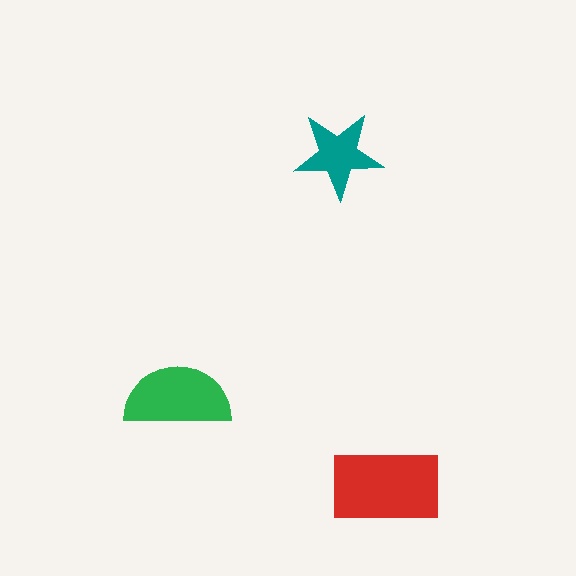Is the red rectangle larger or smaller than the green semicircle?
Larger.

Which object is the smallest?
The teal star.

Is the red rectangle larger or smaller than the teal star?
Larger.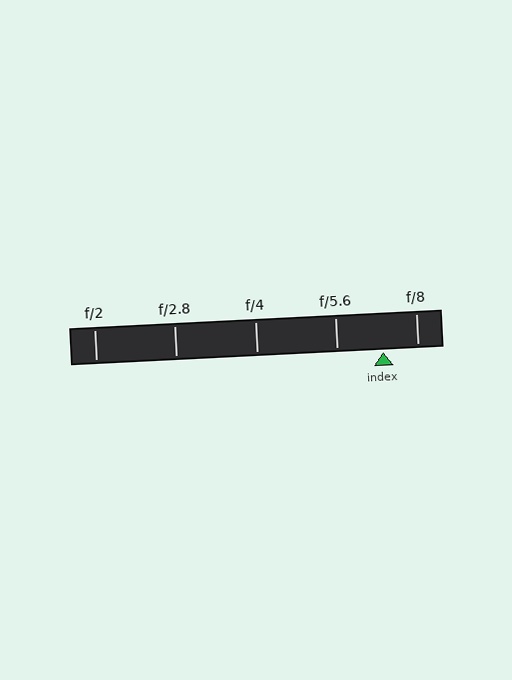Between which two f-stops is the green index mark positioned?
The index mark is between f/5.6 and f/8.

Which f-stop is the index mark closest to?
The index mark is closest to f/8.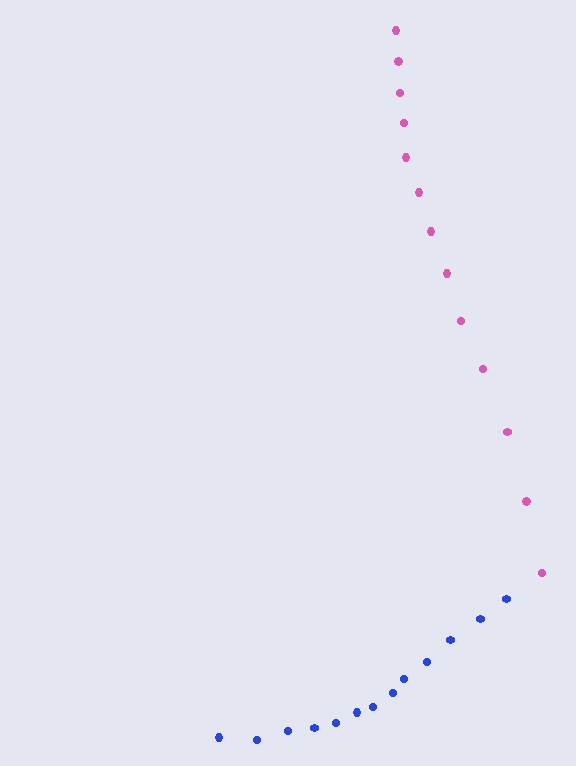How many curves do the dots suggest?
There are 2 distinct paths.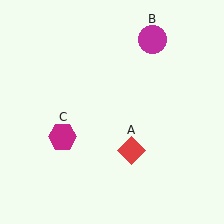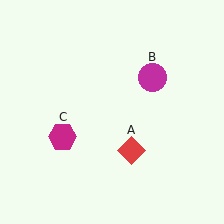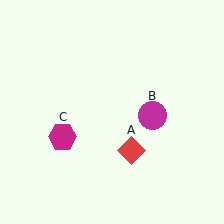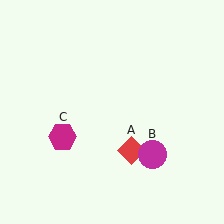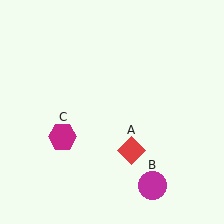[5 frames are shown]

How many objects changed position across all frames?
1 object changed position: magenta circle (object B).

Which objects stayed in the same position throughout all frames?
Red diamond (object A) and magenta hexagon (object C) remained stationary.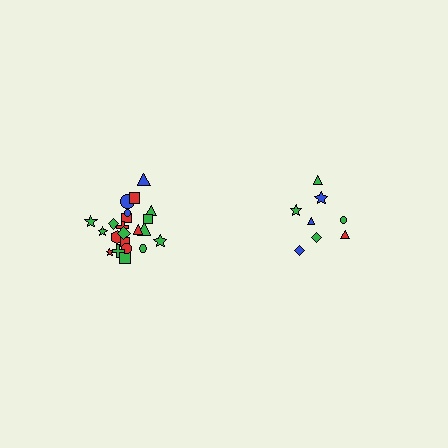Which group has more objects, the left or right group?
The left group.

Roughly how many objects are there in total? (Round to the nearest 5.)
Roughly 30 objects in total.